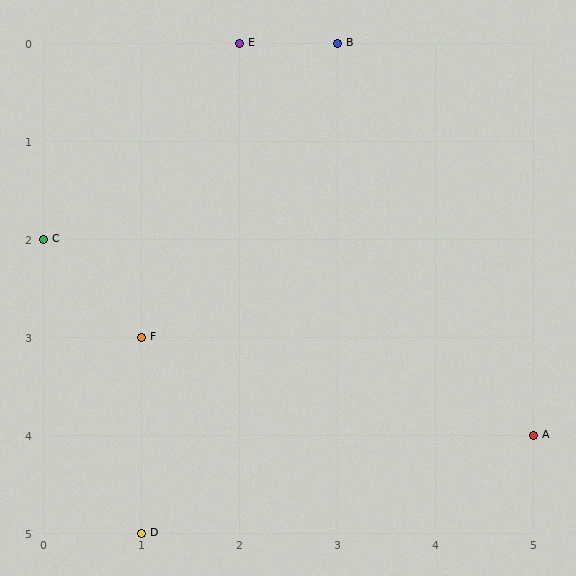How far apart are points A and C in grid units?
Points A and C are 5 columns and 2 rows apart (about 5.4 grid units diagonally).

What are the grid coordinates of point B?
Point B is at grid coordinates (3, 0).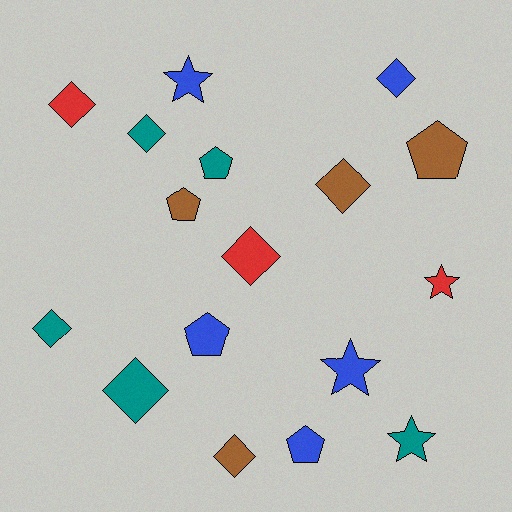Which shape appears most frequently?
Diamond, with 8 objects.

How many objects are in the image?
There are 17 objects.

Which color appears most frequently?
Blue, with 5 objects.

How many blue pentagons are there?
There are 2 blue pentagons.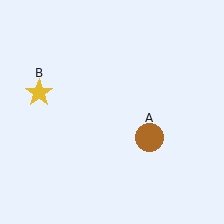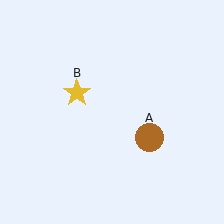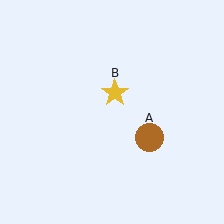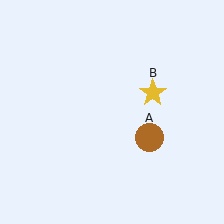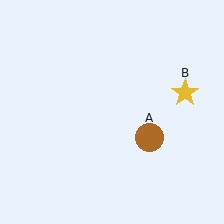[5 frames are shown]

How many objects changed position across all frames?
1 object changed position: yellow star (object B).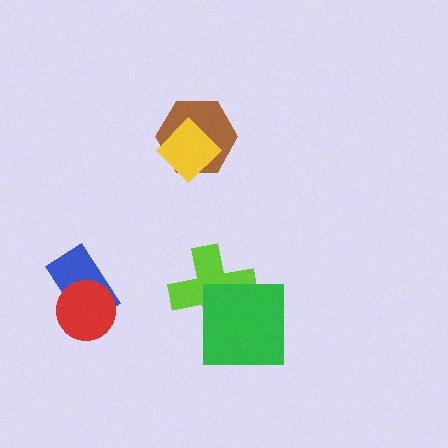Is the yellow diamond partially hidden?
No, no other shape covers it.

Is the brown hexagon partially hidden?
Yes, it is partially covered by another shape.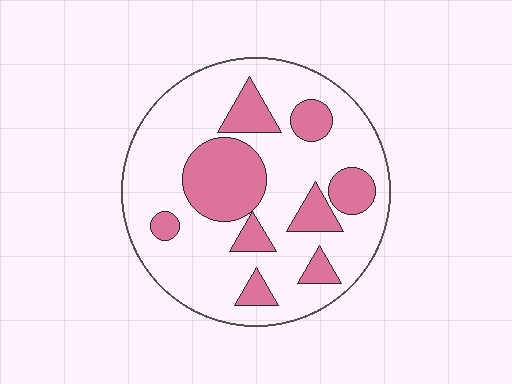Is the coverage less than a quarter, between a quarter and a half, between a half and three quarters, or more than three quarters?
Between a quarter and a half.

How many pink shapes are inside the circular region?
9.